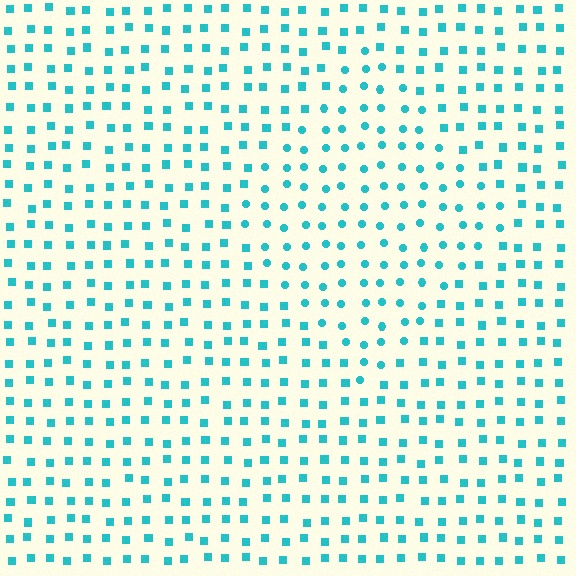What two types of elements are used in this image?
The image uses circles inside the diamond region and squares outside it.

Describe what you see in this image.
The image is filled with small cyan elements arranged in a uniform grid. A diamond-shaped region contains circles, while the surrounding area contains squares. The boundary is defined purely by the change in element shape.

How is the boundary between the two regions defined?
The boundary is defined by a change in element shape: circles inside vs. squares outside. All elements share the same color and spacing.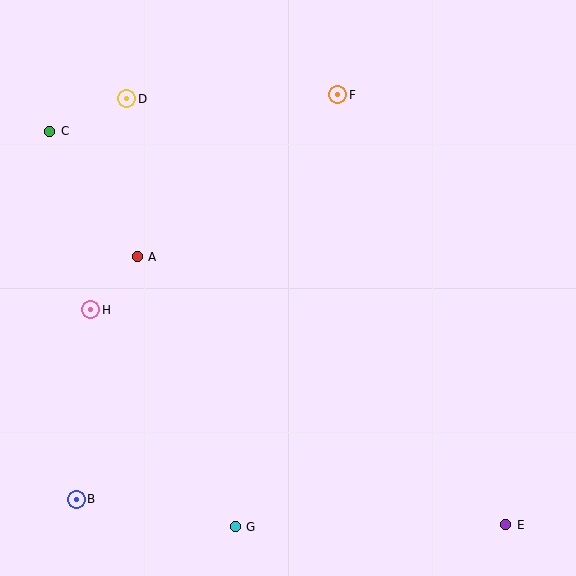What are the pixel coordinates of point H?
Point H is at (91, 310).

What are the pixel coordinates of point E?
Point E is at (506, 525).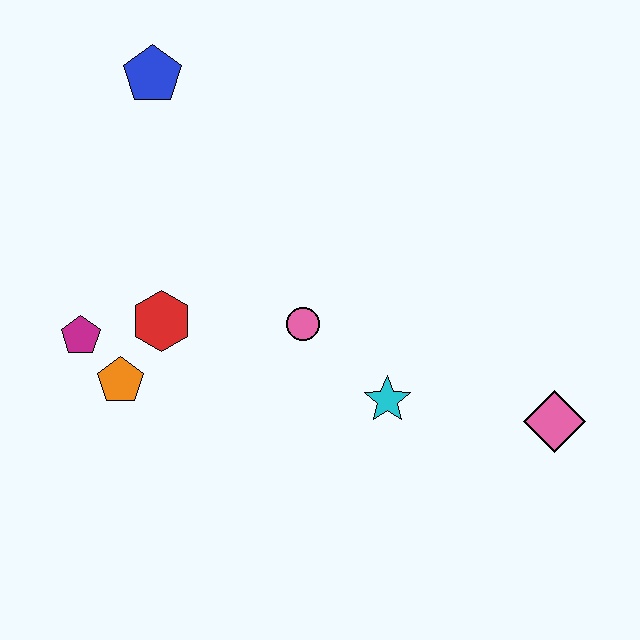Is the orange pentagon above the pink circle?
No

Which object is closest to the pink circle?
The cyan star is closest to the pink circle.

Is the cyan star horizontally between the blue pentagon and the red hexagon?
No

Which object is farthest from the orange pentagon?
The pink diamond is farthest from the orange pentagon.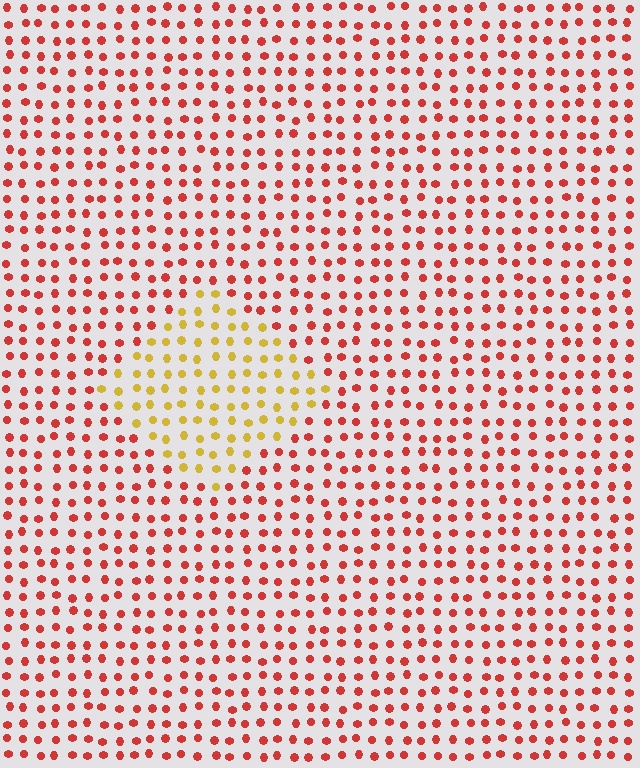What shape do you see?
I see a diamond.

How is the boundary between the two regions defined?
The boundary is defined purely by a slight shift in hue (about 49 degrees). Spacing, size, and orientation are identical on both sides.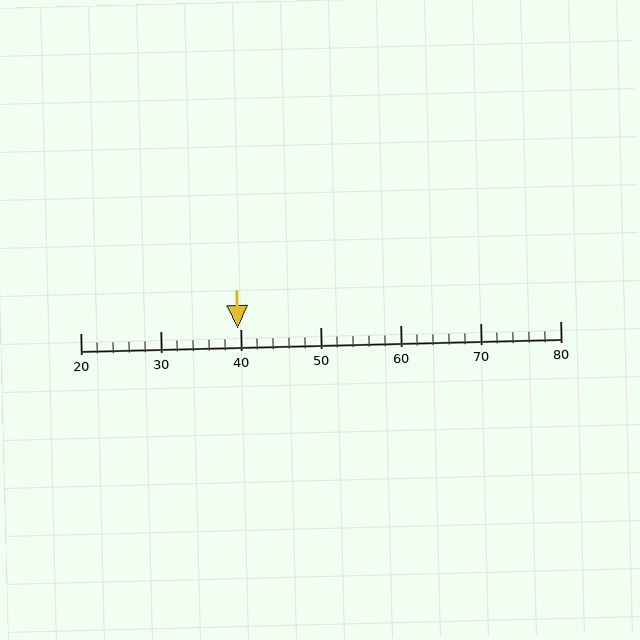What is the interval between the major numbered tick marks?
The major tick marks are spaced 10 units apart.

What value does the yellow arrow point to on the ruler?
The yellow arrow points to approximately 40.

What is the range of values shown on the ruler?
The ruler shows values from 20 to 80.